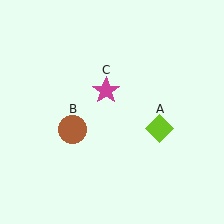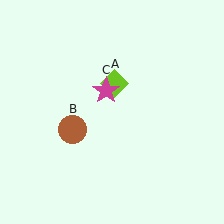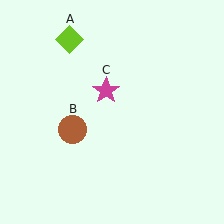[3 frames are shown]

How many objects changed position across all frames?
1 object changed position: lime diamond (object A).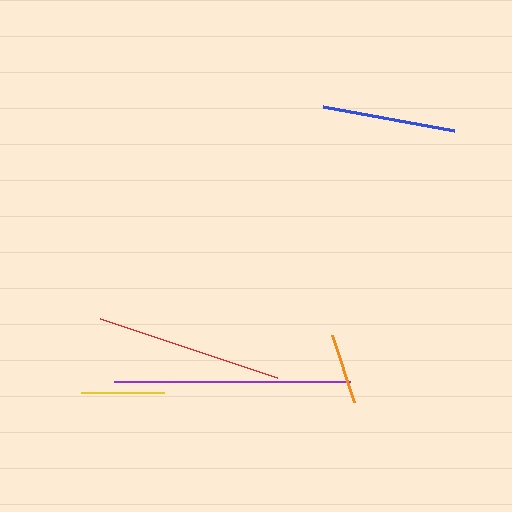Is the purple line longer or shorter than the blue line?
The purple line is longer than the blue line.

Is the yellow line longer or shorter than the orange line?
The yellow line is longer than the orange line.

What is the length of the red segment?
The red segment is approximately 186 pixels long.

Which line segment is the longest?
The purple line is the longest at approximately 237 pixels.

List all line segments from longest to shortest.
From longest to shortest: purple, red, blue, yellow, orange.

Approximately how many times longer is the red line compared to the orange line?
The red line is approximately 2.6 times the length of the orange line.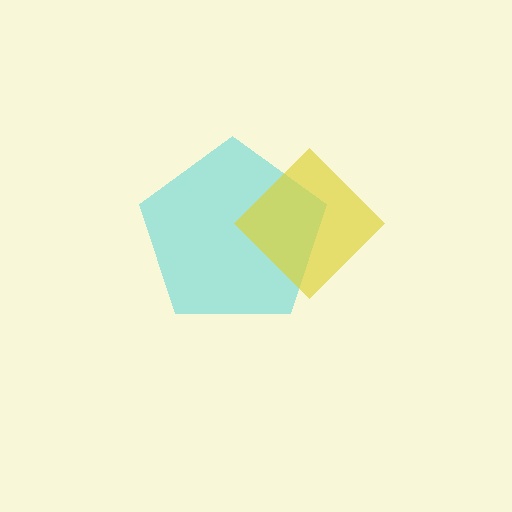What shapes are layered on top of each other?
The layered shapes are: a cyan pentagon, a yellow diamond.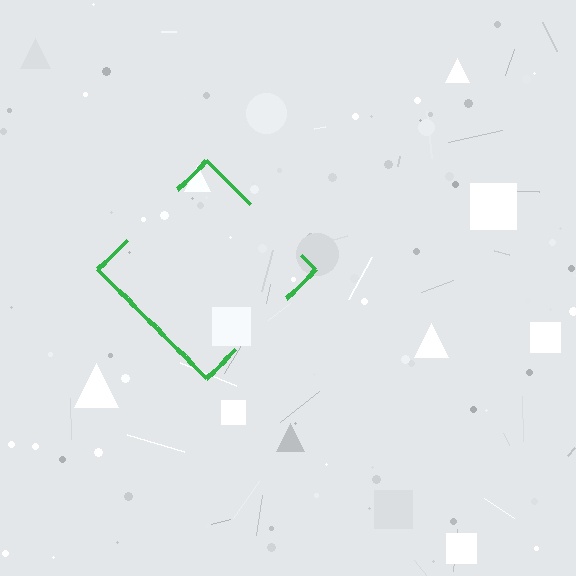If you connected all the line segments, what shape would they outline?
They would outline a diamond.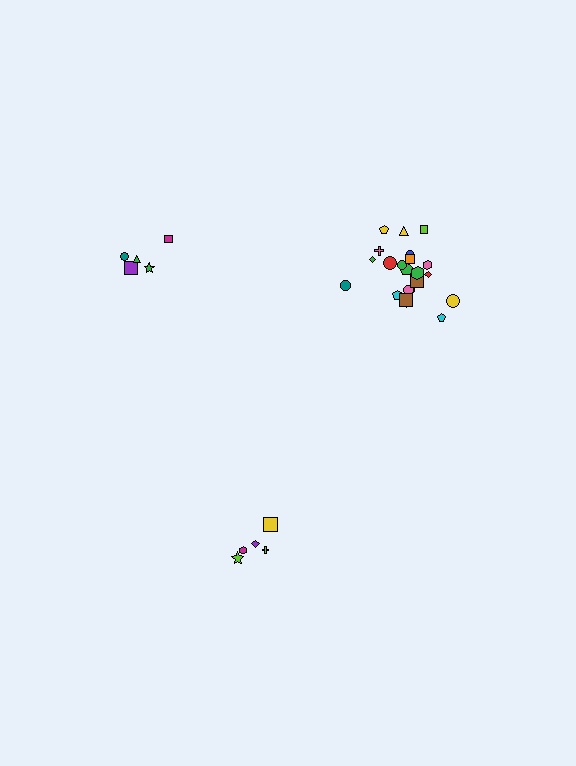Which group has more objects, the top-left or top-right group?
The top-right group.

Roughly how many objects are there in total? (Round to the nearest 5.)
Roughly 30 objects in total.